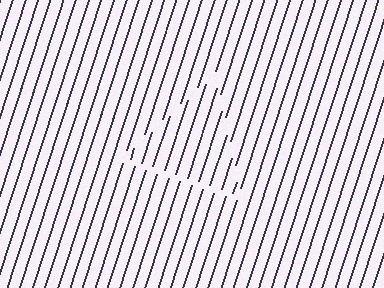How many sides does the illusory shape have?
3 sides — the line-ends trace a triangle.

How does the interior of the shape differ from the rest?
The interior of the shape contains the same grating, shifted by half a period — the contour is defined by the phase discontinuity where line-ends from the inner and outer gratings abut.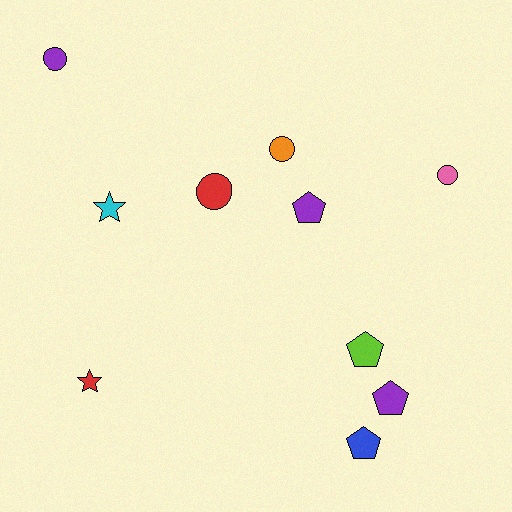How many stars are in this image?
There are 2 stars.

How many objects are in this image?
There are 10 objects.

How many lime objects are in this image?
There is 1 lime object.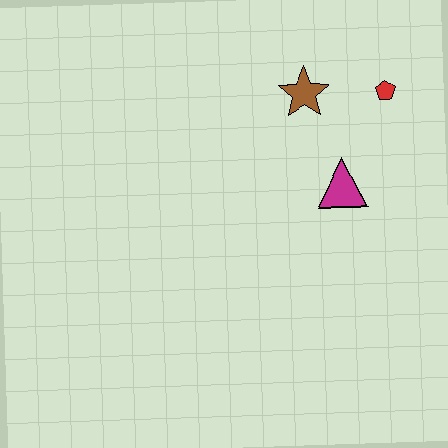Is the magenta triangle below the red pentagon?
Yes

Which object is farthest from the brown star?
The magenta triangle is farthest from the brown star.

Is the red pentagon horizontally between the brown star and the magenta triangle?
No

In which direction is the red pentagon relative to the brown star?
The red pentagon is to the right of the brown star.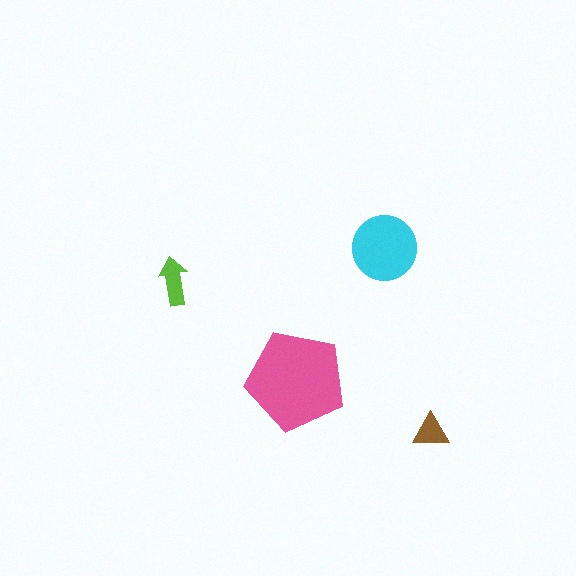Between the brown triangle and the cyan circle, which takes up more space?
The cyan circle.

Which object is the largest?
The pink pentagon.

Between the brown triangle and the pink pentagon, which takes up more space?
The pink pentagon.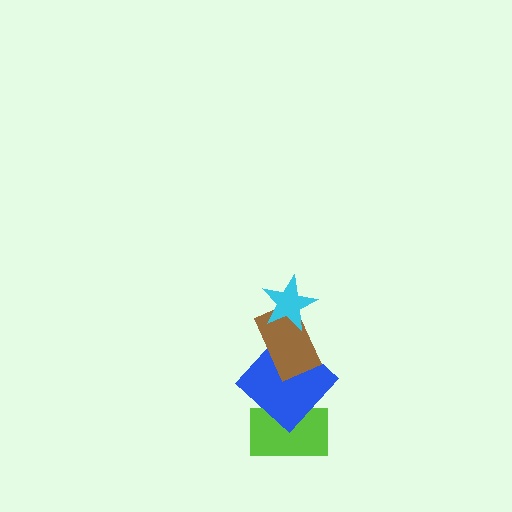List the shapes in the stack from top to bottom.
From top to bottom: the cyan star, the brown rectangle, the blue diamond, the lime rectangle.